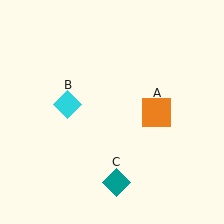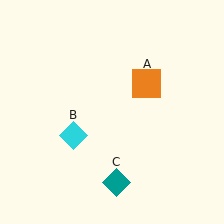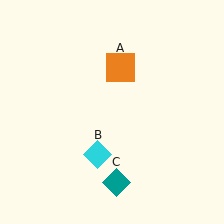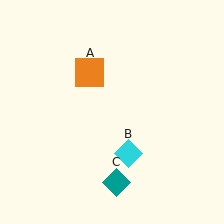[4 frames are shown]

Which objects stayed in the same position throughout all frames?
Teal diamond (object C) remained stationary.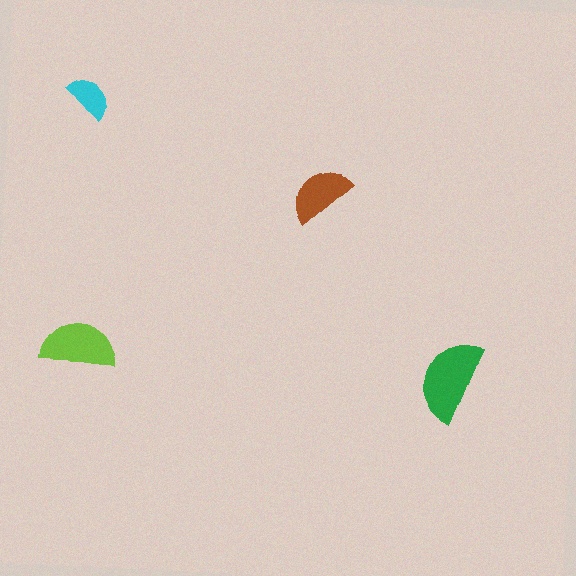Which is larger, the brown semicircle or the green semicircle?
The green one.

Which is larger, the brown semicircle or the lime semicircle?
The lime one.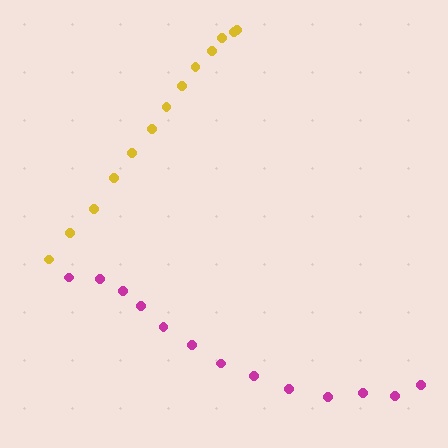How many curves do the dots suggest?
There are 2 distinct paths.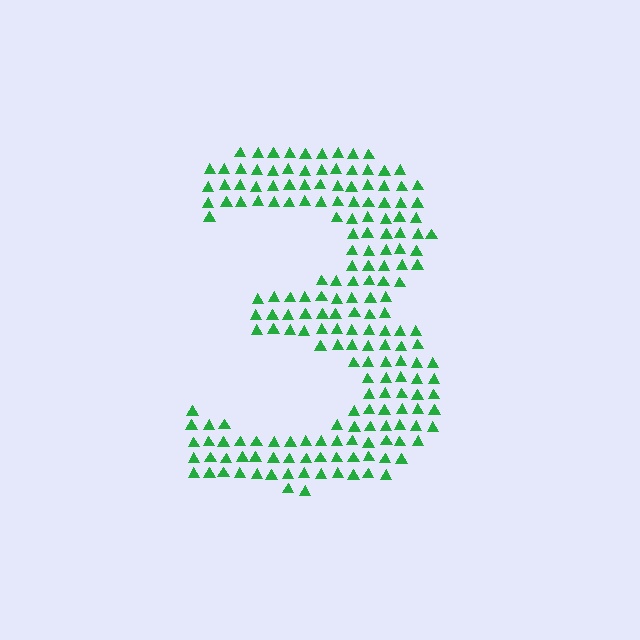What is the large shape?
The large shape is the digit 3.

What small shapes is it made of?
It is made of small triangles.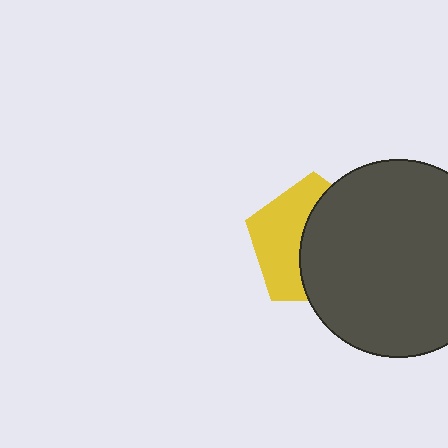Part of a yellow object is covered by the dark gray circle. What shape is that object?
It is a pentagon.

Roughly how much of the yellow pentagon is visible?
A small part of it is visible (roughly 44%).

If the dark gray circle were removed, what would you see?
You would see the complete yellow pentagon.